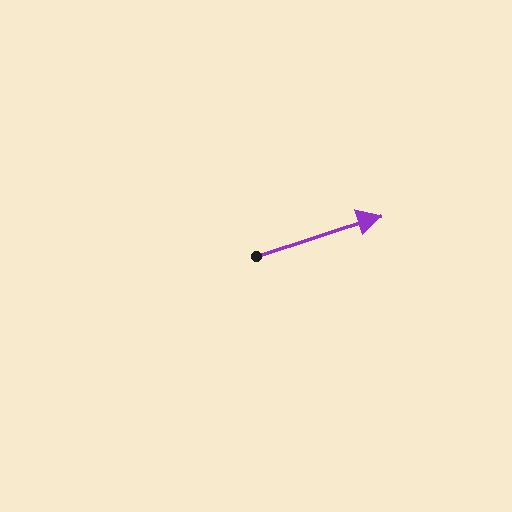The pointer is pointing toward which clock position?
Roughly 2 o'clock.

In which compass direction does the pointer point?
East.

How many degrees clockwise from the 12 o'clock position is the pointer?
Approximately 72 degrees.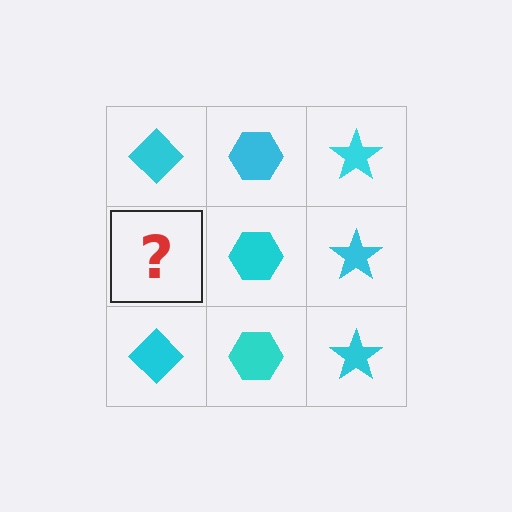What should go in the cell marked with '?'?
The missing cell should contain a cyan diamond.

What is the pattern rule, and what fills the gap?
The rule is that each column has a consistent shape. The gap should be filled with a cyan diamond.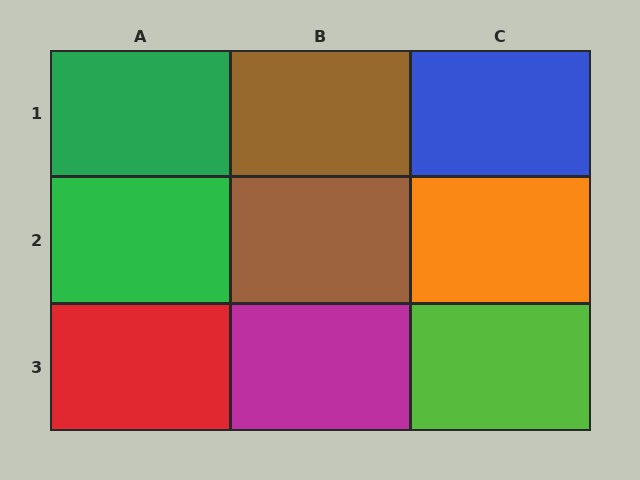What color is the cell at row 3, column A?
Red.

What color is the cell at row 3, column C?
Lime.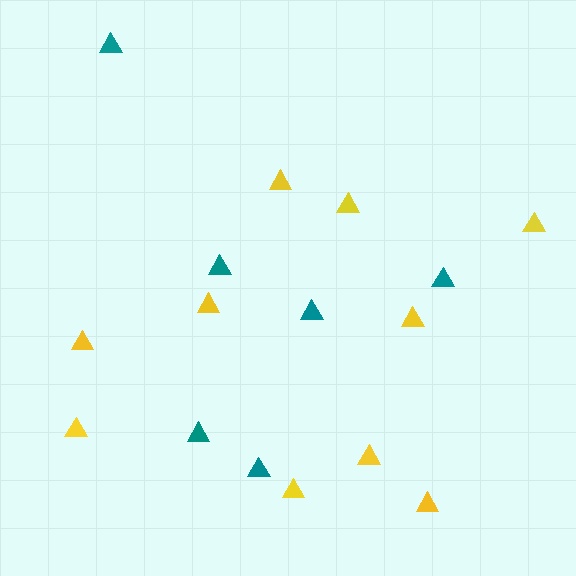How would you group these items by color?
There are 2 groups: one group of teal triangles (6) and one group of yellow triangles (10).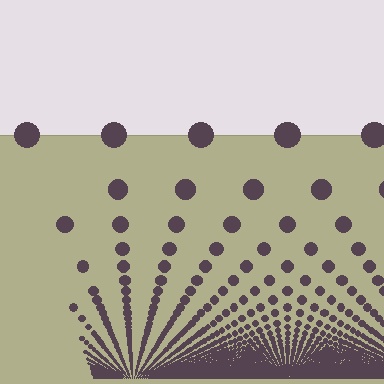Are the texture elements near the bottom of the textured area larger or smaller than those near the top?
Smaller. The gradient is inverted — elements near the bottom are smaller and denser.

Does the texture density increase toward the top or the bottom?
Density increases toward the bottom.